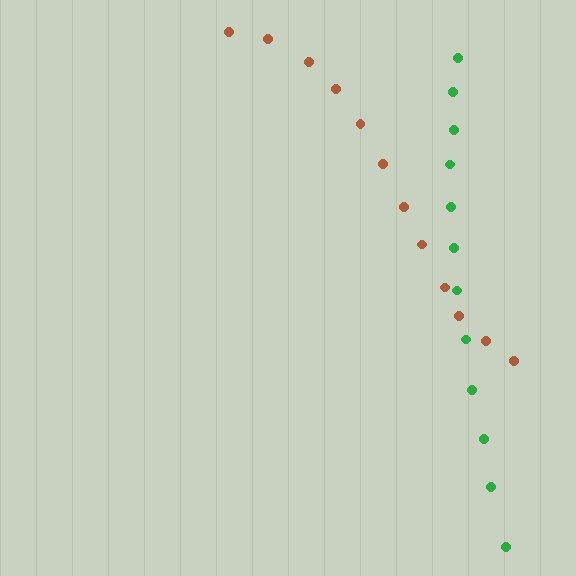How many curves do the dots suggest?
There are 2 distinct paths.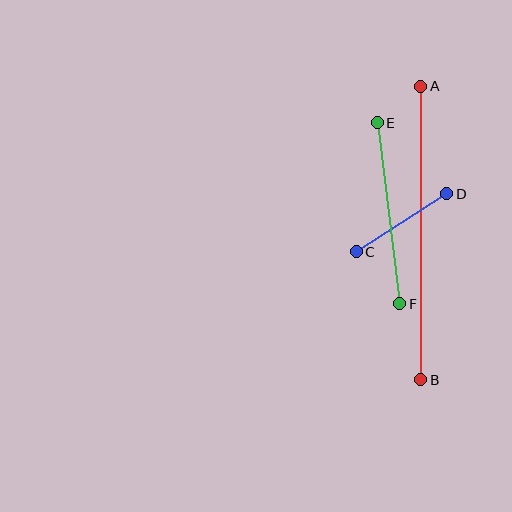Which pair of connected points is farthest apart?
Points A and B are farthest apart.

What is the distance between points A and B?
The distance is approximately 293 pixels.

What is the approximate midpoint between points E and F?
The midpoint is at approximately (388, 213) pixels.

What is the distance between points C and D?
The distance is approximately 107 pixels.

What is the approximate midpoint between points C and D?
The midpoint is at approximately (401, 223) pixels.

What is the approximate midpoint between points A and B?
The midpoint is at approximately (421, 233) pixels.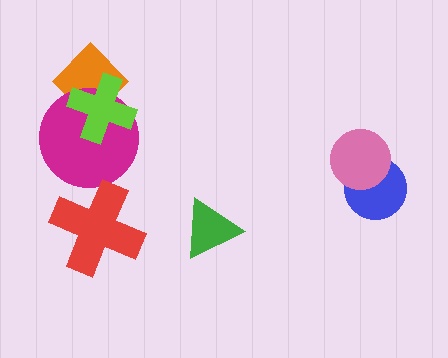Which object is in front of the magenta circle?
The lime cross is in front of the magenta circle.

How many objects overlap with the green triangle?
0 objects overlap with the green triangle.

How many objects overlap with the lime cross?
2 objects overlap with the lime cross.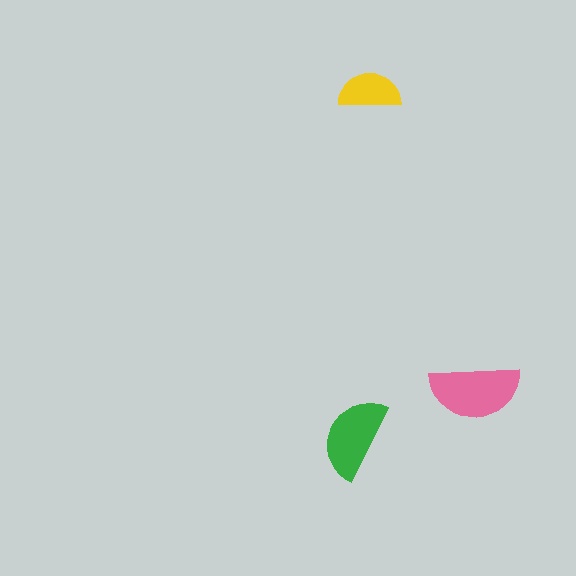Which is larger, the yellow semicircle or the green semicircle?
The green one.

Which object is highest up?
The yellow semicircle is topmost.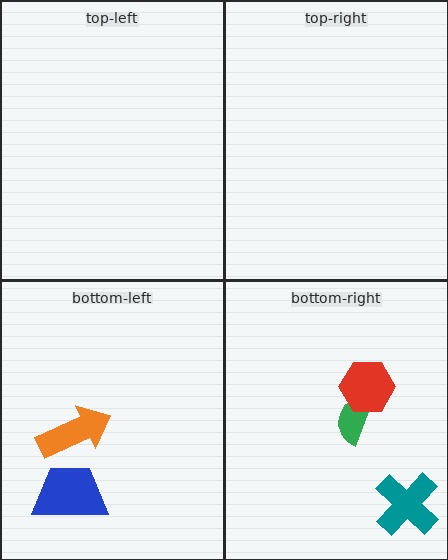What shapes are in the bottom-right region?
The green semicircle, the red hexagon, the teal cross.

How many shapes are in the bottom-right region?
3.